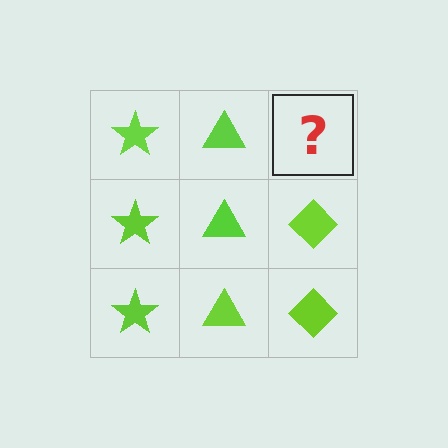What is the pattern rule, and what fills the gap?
The rule is that each column has a consistent shape. The gap should be filled with a lime diamond.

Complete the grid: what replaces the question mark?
The question mark should be replaced with a lime diamond.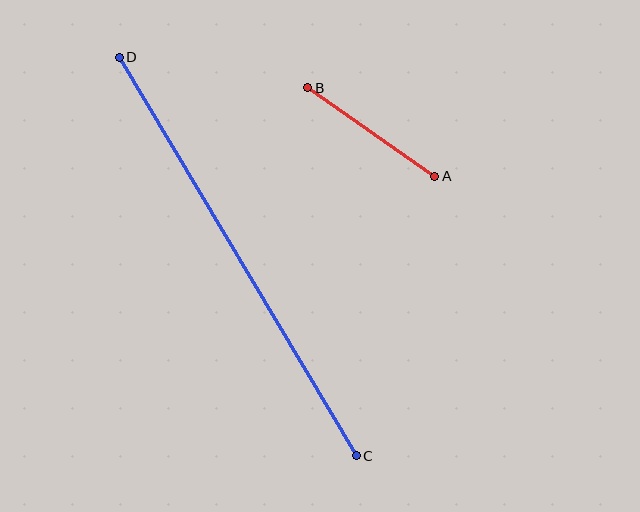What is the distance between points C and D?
The distance is approximately 464 pixels.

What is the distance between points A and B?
The distance is approximately 155 pixels.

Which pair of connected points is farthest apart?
Points C and D are farthest apart.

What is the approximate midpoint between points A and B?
The midpoint is at approximately (371, 132) pixels.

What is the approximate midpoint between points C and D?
The midpoint is at approximately (238, 256) pixels.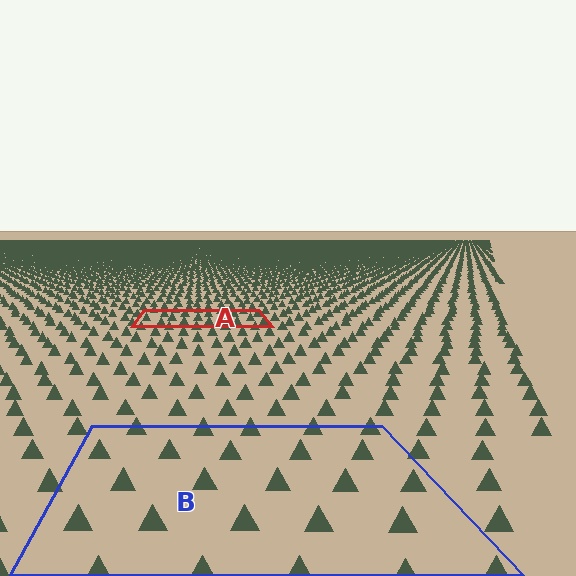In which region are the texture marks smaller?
The texture marks are smaller in region A, because it is farther away.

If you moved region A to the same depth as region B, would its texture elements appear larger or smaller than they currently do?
They would appear larger. At a closer depth, the same texture elements are projected at a bigger on-screen size.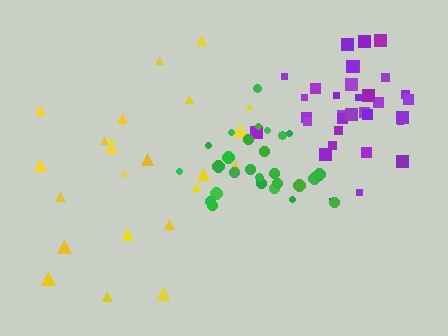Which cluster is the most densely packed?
Green.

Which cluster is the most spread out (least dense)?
Yellow.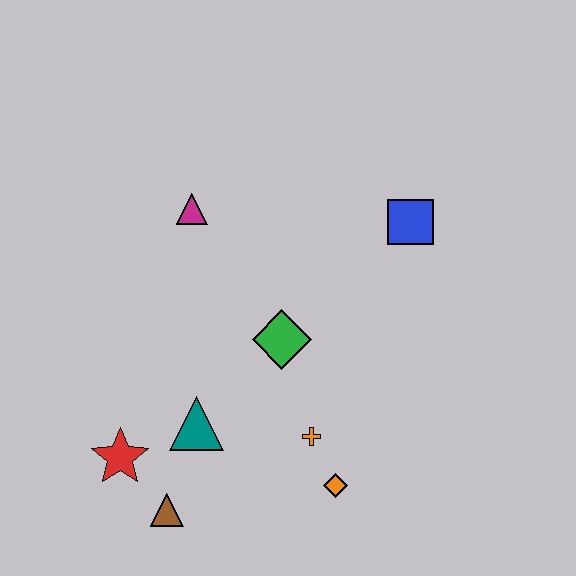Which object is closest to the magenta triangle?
The green diamond is closest to the magenta triangle.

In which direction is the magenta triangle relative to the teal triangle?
The magenta triangle is above the teal triangle.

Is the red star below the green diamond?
Yes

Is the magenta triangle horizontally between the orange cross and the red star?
Yes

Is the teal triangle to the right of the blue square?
No